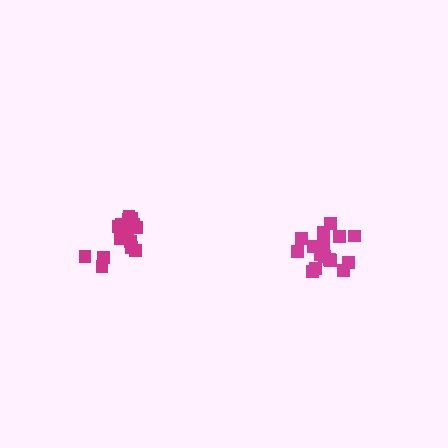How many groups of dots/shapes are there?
There are 2 groups.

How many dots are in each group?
Group 1: 15 dots, Group 2: 16 dots (31 total).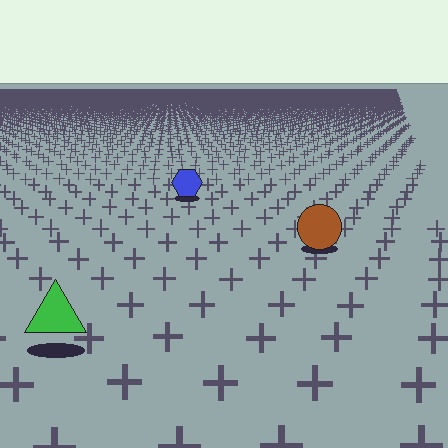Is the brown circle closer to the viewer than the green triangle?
No. The green triangle is closer — you can tell from the texture gradient: the ground texture is coarser near it.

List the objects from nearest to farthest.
From nearest to farthest: the green triangle, the brown circle, the blue hexagon.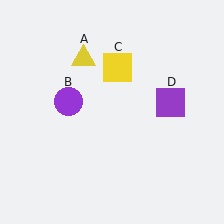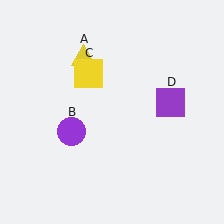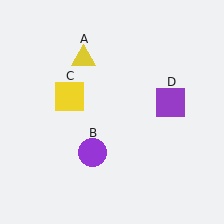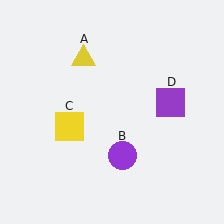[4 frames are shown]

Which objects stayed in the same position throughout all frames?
Yellow triangle (object A) and purple square (object D) remained stationary.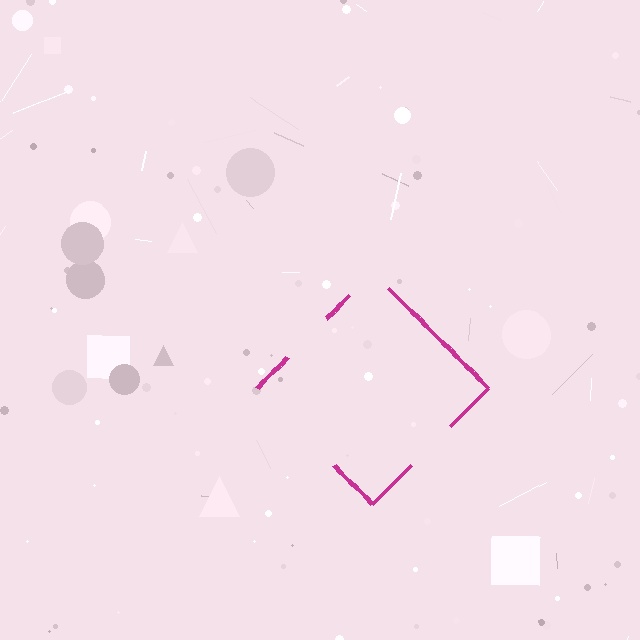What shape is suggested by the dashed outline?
The dashed outline suggests a diamond.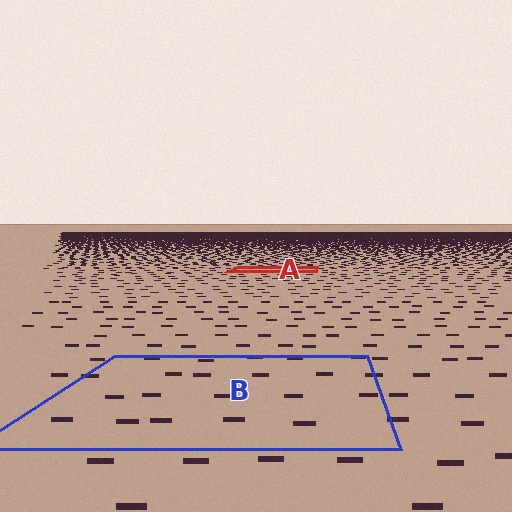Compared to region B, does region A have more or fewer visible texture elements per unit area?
Region A has more texture elements per unit area — they are packed more densely because it is farther away.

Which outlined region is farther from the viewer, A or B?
Region A is farther from the viewer — the texture elements inside it appear smaller and more densely packed.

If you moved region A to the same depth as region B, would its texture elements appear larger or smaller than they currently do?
They would appear larger. At a closer depth, the same texture elements are projected at a bigger on-screen size.